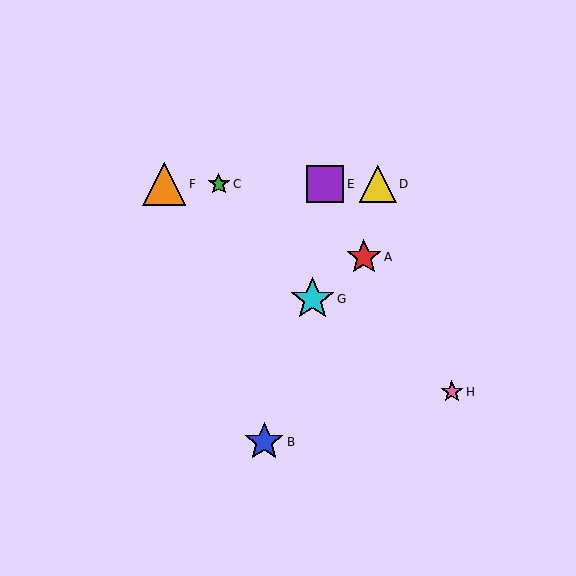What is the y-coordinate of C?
Object C is at y≈184.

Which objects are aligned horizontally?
Objects C, D, E, F are aligned horizontally.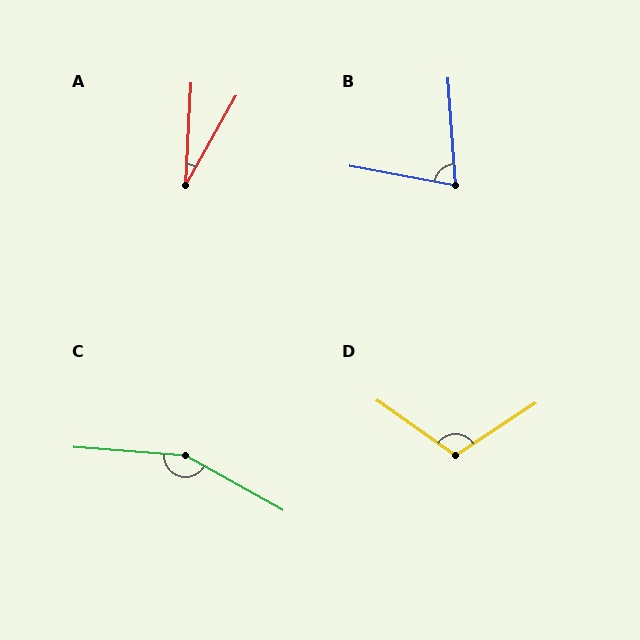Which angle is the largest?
C, at approximately 155 degrees.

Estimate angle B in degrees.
Approximately 75 degrees.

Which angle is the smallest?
A, at approximately 27 degrees.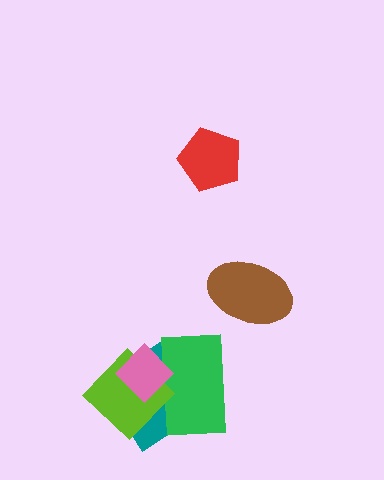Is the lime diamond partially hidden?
Yes, it is partially covered by another shape.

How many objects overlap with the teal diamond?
3 objects overlap with the teal diamond.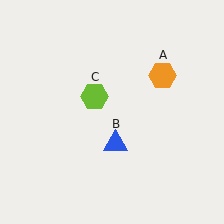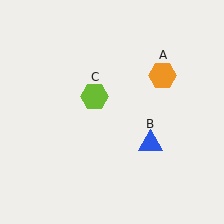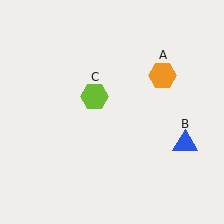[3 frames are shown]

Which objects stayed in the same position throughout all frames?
Orange hexagon (object A) and lime hexagon (object C) remained stationary.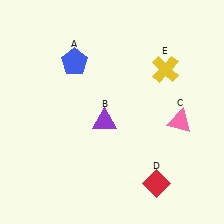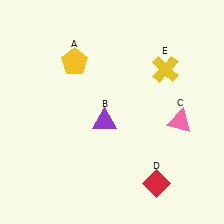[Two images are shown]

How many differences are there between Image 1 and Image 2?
There is 1 difference between the two images.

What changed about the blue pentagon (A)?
In Image 1, A is blue. In Image 2, it changed to yellow.